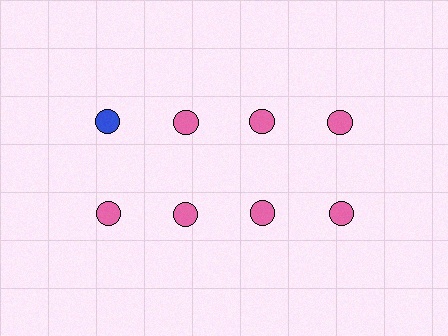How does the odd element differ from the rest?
It has a different color: blue instead of pink.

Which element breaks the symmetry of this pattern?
The blue circle in the top row, leftmost column breaks the symmetry. All other shapes are pink circles.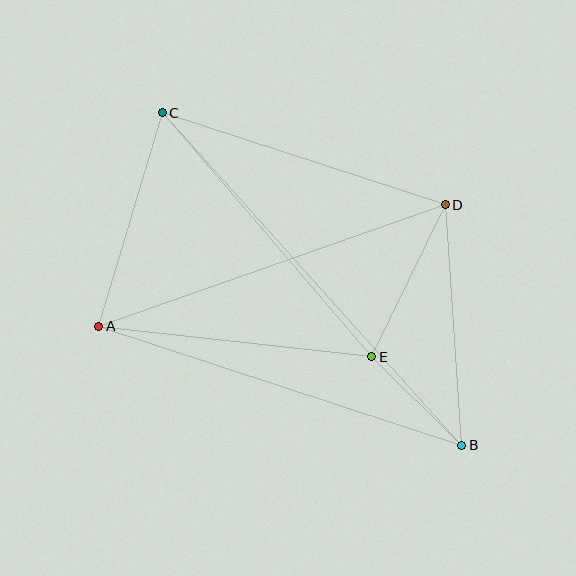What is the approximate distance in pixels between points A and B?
The distance between A and B is approximately 382 pixels.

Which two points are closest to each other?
Points B and E are closest to each other.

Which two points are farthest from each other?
Points B and C are farthest from each other.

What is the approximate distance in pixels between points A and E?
The distance between A and E is approximately 275 pixels.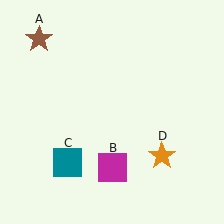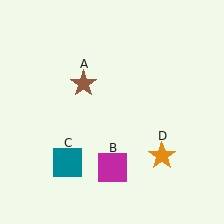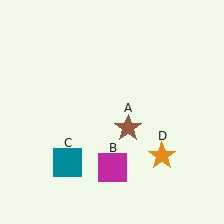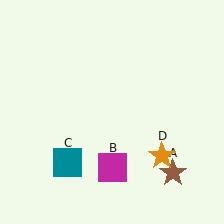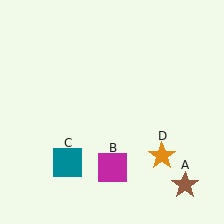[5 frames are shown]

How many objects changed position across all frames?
1 object changed position: brown star (object A).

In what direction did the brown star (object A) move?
The brown star (object A) moved down and to the right.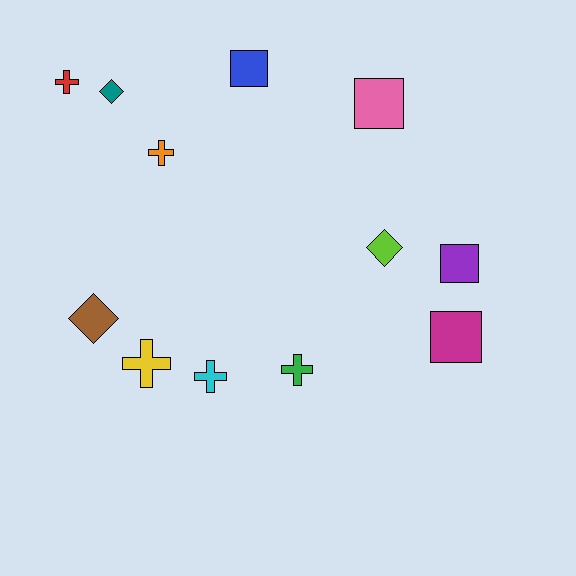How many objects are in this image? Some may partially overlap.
There are 12 objects.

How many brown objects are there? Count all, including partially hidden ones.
There is 1 brown object.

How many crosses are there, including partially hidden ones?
There are 5 crosses.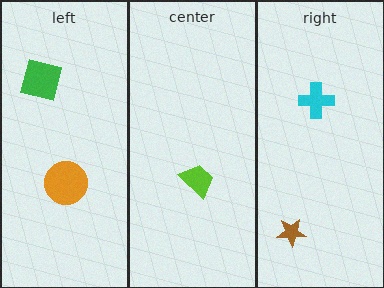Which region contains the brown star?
The right region.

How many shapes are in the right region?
2.